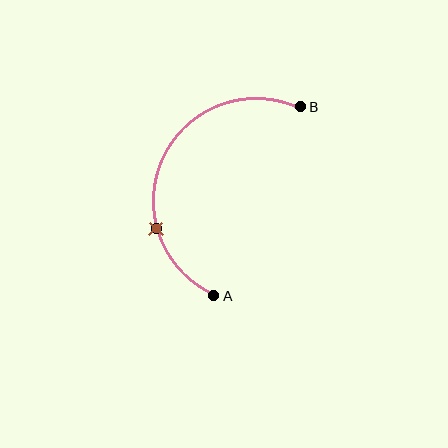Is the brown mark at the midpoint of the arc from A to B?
No. The brown mark lies on the arc but is closer to endpoint A. The arc midpoint would be at the point on the curve equidistant along the arc from both A and B.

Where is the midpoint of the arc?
The arc midpoint is the point on the curve farthest from the straight line joining A and B. It sits to the left of that line.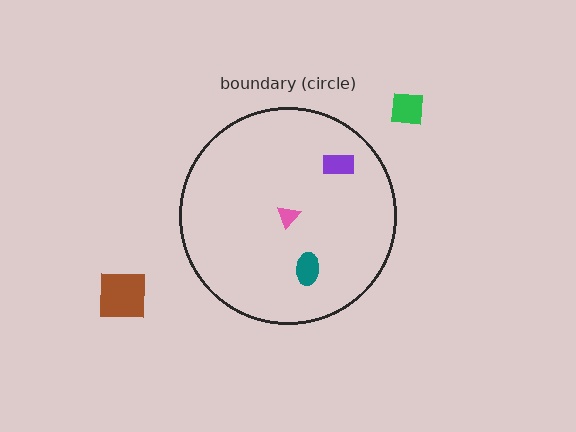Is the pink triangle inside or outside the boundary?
Inside.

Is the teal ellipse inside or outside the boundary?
Inside.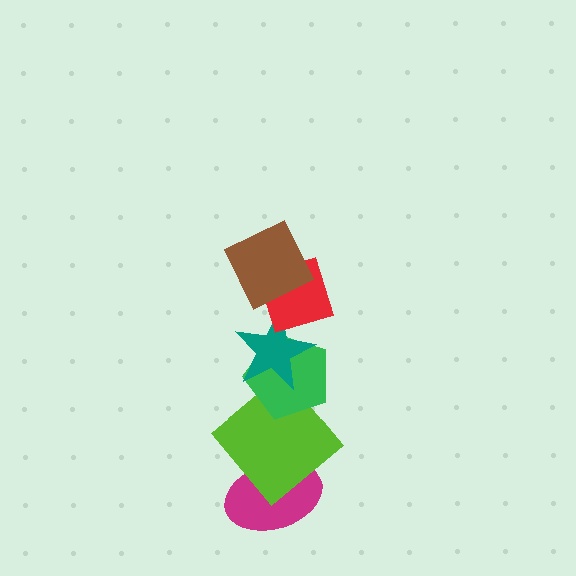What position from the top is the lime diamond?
The lime diamond is 5th from the top.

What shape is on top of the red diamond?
The brown square is on top of the red diamond.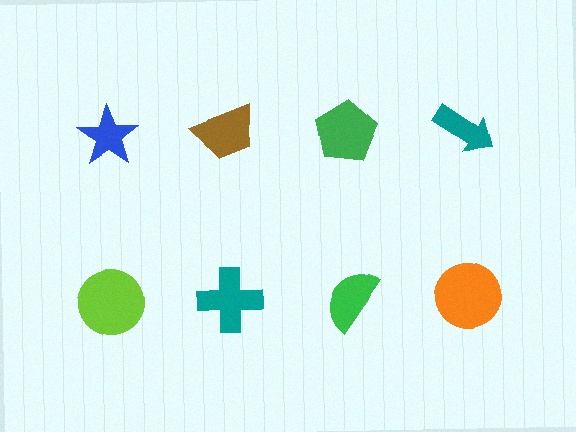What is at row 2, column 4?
An orange circle.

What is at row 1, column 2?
A brown trapezoid.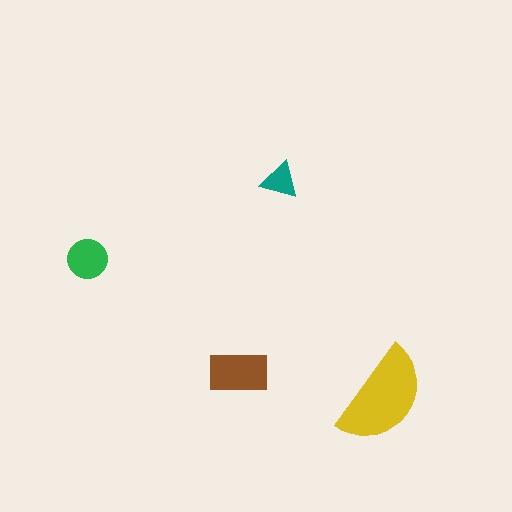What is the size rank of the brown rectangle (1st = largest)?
2nd.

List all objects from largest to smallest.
The yellow semicircle, the brown rectangle, the green circle, the teal triangle.